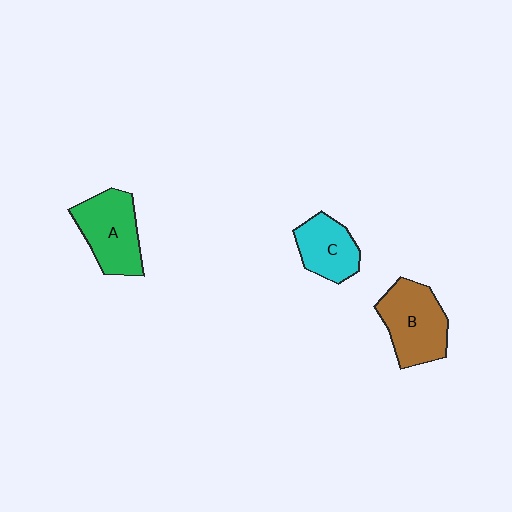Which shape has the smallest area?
Shape C (cyan).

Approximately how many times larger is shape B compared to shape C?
Approximately 1.4 times.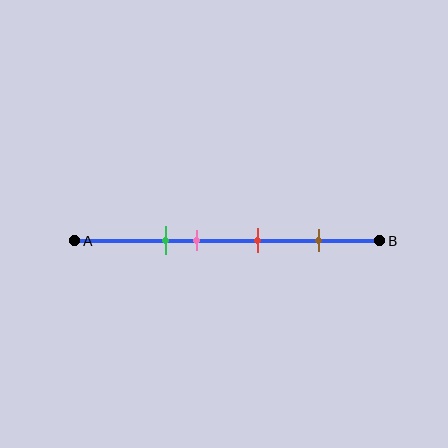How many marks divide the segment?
There are 4 marks dividing the segment.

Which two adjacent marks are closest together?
The green and pink marks are the closest adjacent pair.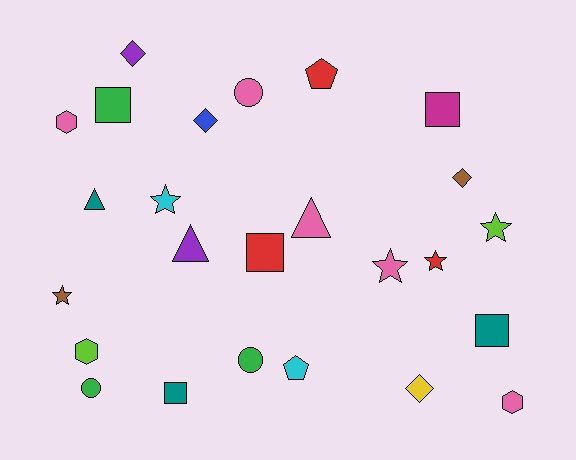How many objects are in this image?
There are 25 objects.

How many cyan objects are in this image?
There are 2 cyan objects.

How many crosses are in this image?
There are no crosses.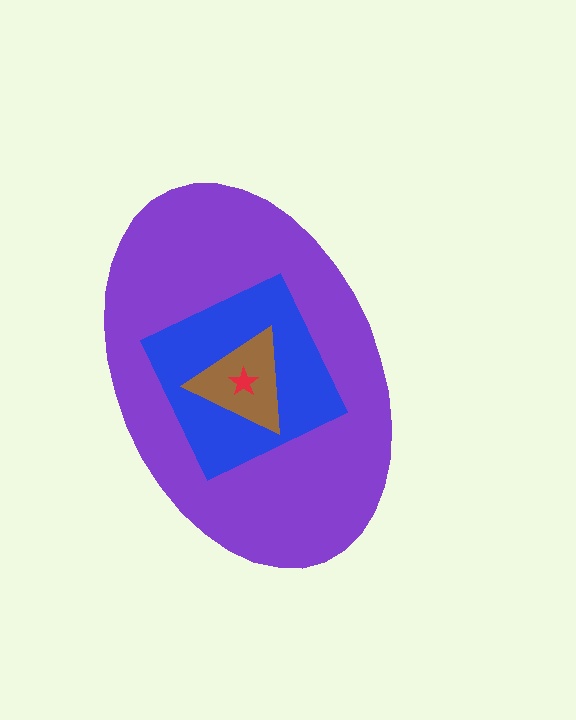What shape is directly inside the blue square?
The brown triangle.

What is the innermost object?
The red star.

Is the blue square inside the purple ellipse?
Yes.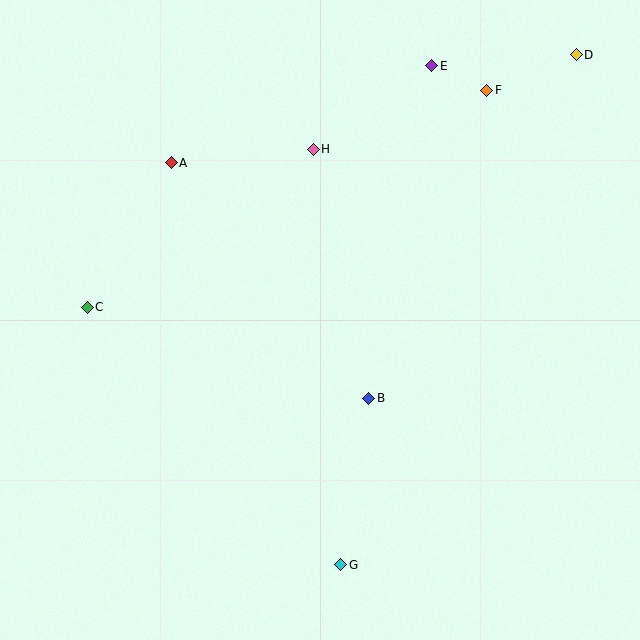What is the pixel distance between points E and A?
The distance between E and A is 278 pixels.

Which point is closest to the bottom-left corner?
Point C is closest to the bottom-left corner.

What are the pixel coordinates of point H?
Point H is at (313, 149).